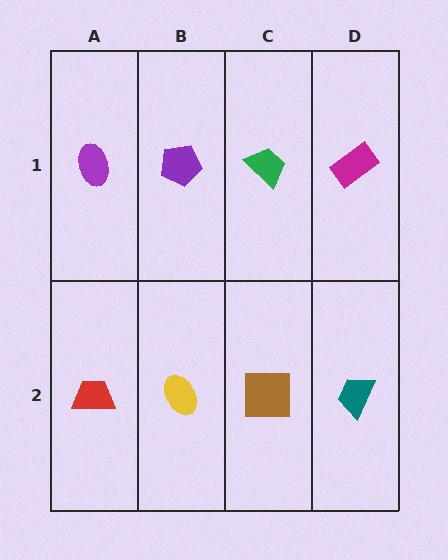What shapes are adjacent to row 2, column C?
A green trapezoid (row 1, column C), a yellow ellipse (row 2, column B), a teal trapezoid (row 2, column D).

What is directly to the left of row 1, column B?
A purple ellipse.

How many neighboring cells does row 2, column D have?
2.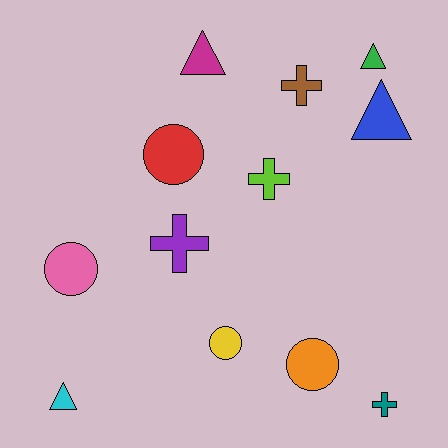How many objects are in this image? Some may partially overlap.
There are 12 objects.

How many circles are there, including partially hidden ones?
There are 4 circles.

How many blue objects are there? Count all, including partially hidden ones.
There is 1 blue object.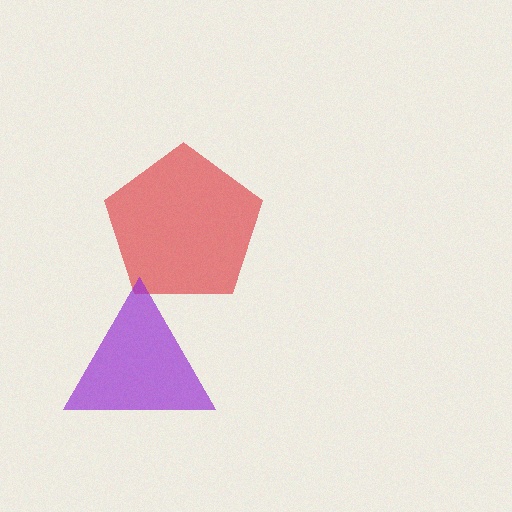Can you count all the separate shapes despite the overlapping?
Yes, there are 2 separate shapes.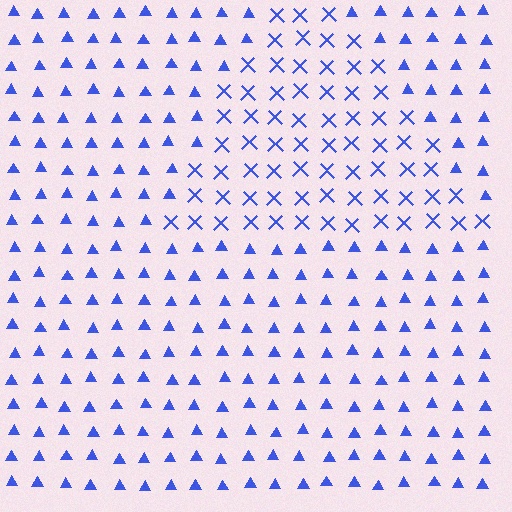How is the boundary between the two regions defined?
The boundary is defined by a change in element shape: X marks inside vs. triangles outside. All elements share the same color and spacing.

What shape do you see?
I see a triangle.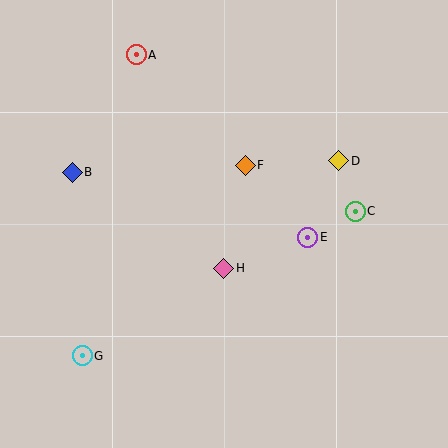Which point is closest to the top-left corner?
Point A is closest to the top-left corner.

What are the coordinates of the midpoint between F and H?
The midpoint between F and H is at (235, 217).